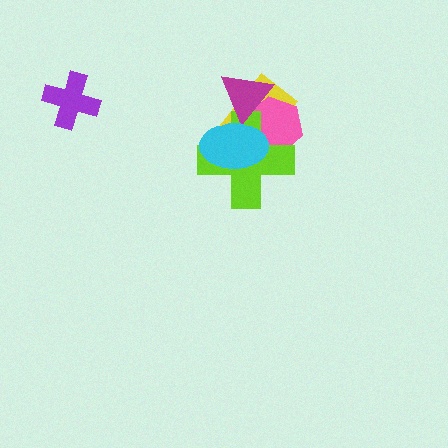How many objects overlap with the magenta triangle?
4 objects overlap with the magenta triangle.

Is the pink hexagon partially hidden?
Yes, it is partially covered by another shape.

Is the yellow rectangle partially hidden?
Yes, it is partially covered by another shape.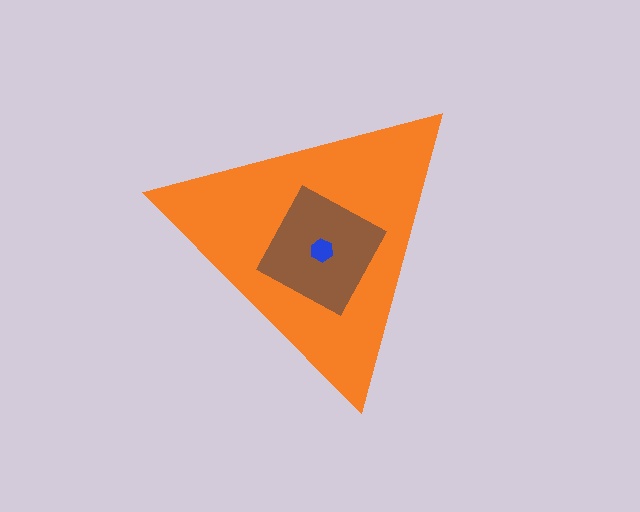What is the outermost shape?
The orange triangle.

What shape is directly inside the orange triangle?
The brown square.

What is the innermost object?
The blue hexagon.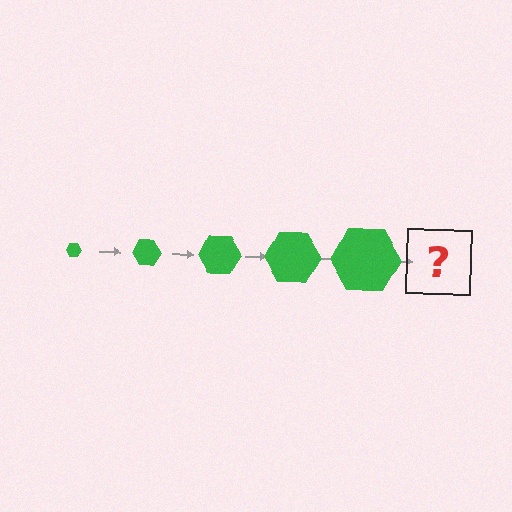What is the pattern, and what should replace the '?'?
The pattern is that the hexagon gets progressively larger each step. The '?' should be a green hexagon, larger than the previous one.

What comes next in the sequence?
The next element should be a green hexagon, larger than the previous one.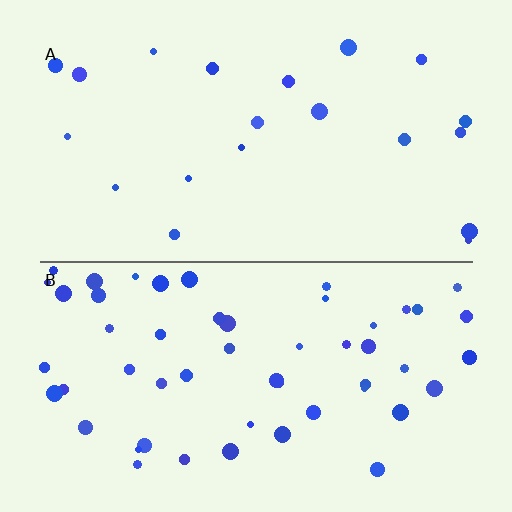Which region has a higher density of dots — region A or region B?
B (the bottom).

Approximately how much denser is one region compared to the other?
Approximately 2.6× — region B over region A.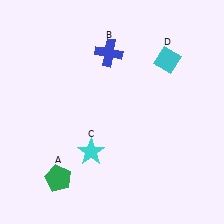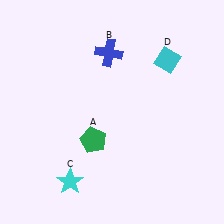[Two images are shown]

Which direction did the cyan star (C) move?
The cyan star (C) moved down.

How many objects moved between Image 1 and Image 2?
2 objects moved between the two images.